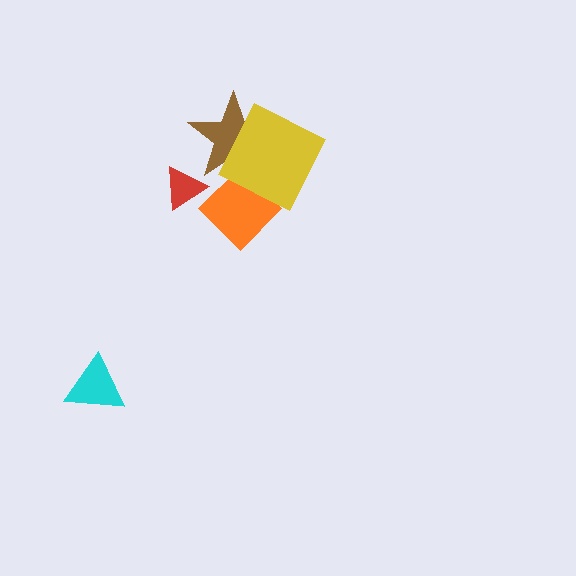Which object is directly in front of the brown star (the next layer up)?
The orange diamond is directly in front of the brown star.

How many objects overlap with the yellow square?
2 objects overlap with the yellow square.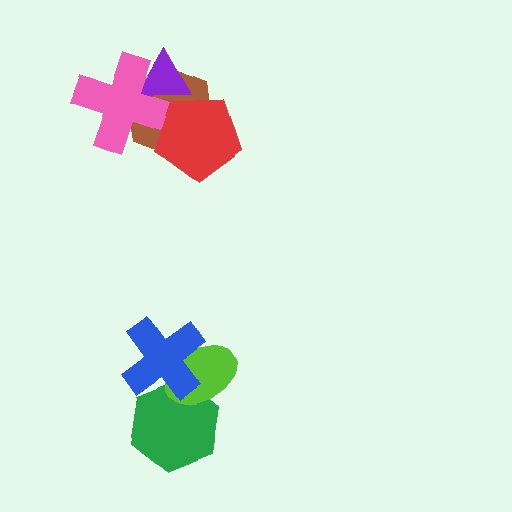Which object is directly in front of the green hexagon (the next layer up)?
The lime ellipse is directly in front of the green hexagon.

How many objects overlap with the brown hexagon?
3 objects overlap with the brown hexagon.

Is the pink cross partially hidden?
Yes, it is partially covered by another shape.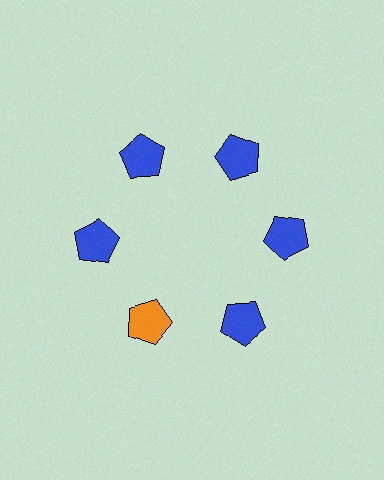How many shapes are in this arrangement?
There are 6 shapes arranged in a ring pattern.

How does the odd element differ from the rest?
It has a different color: orange instead of blue.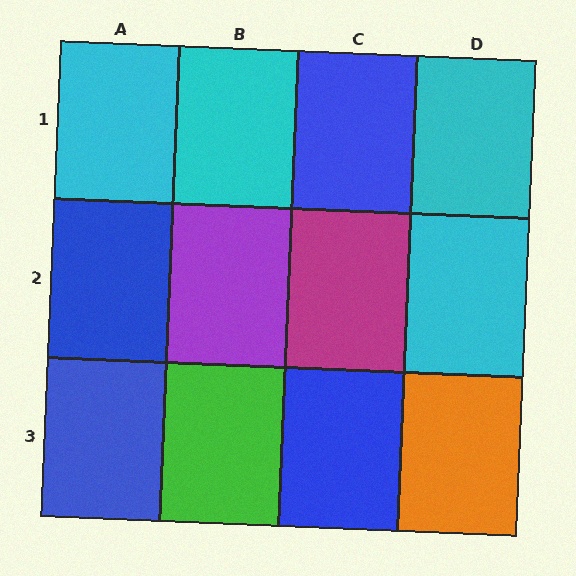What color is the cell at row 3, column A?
Blue.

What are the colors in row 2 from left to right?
Blue, purple, magenta, cyan.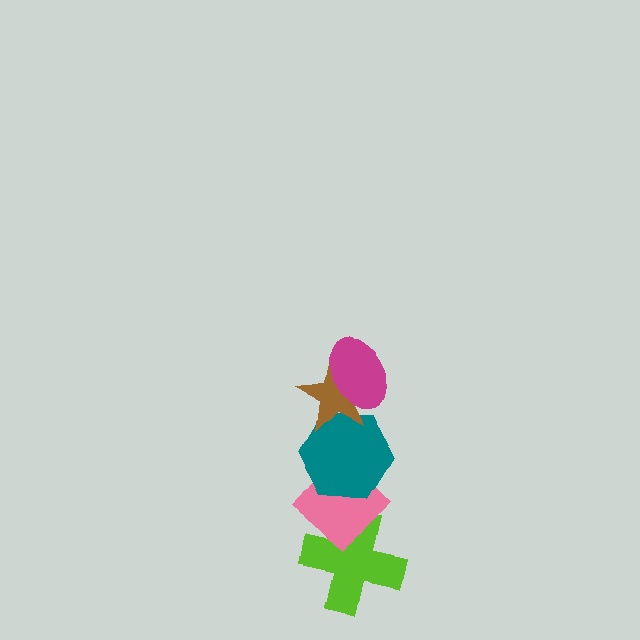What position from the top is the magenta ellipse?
The magenta ellipse is 1st from the top.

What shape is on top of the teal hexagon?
The brown star is on top of the teal hexagon.